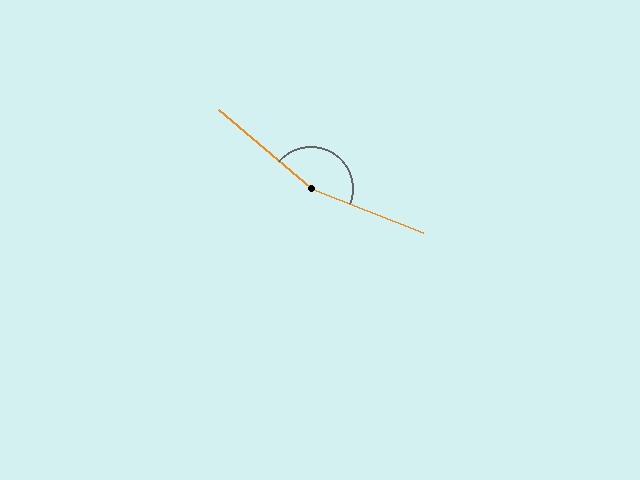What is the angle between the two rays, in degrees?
Approximately 161 degrees.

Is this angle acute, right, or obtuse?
It is obtuse.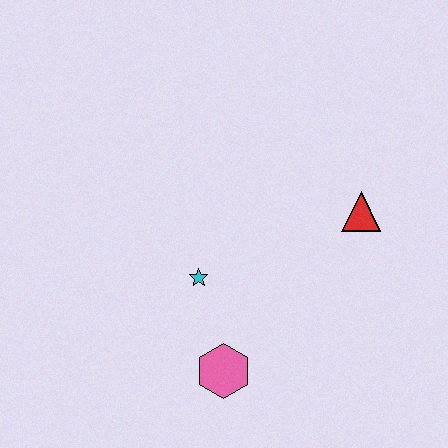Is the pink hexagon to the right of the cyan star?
Yes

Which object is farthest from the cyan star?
The red triangle is farthest from the cyan star.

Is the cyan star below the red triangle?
Yes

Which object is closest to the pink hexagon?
The cyan star is closest to the pink hexagon.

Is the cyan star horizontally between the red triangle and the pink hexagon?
No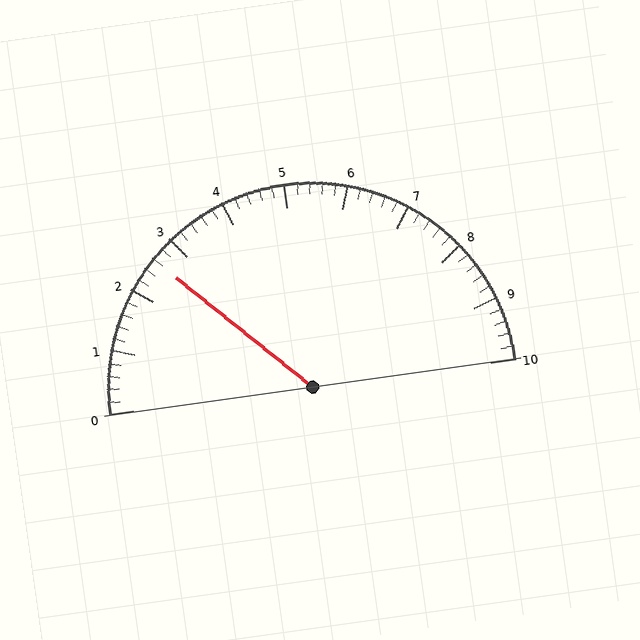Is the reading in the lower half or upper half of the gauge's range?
The reading is in the lower half of the range (0 to 10).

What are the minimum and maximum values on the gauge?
The gauge ranges from 0 to 10.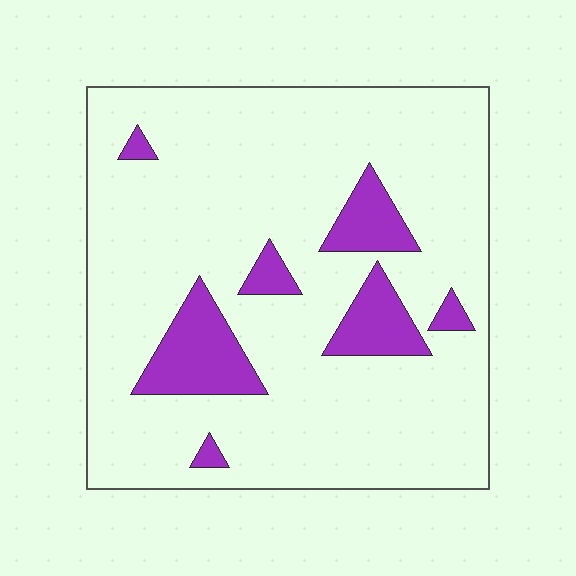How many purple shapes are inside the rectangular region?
7.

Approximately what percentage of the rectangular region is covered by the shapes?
Approximately 15%.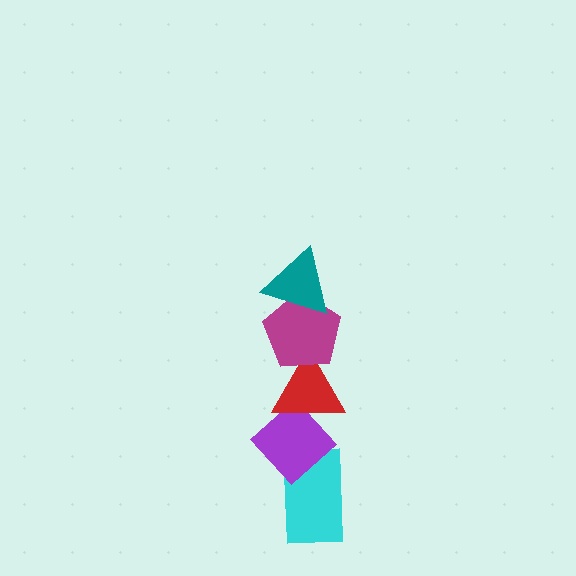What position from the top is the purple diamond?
The purple diamond is 4th from the top.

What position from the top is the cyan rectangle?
The cyan rectangle is 5th from the top.